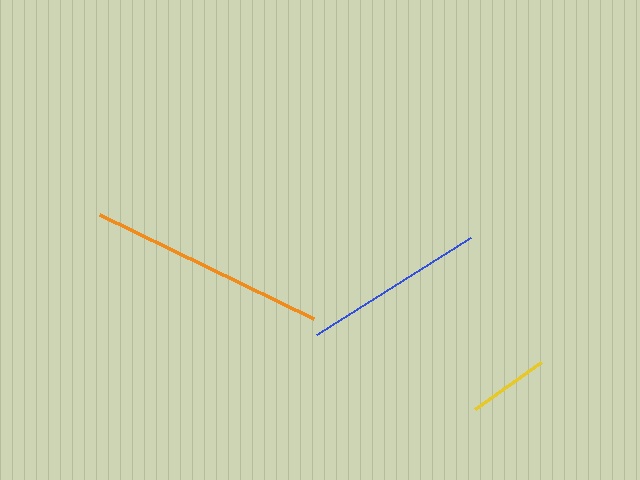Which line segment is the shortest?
The yellow line is the shortest at approximately 82 pixels.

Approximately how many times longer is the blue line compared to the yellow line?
The blue line is approximately 2.2 times the length of the yellow line.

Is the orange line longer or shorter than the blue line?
The orange line is longer than the blue line.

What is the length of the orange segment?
The orange segment is approximately 238 pixels long.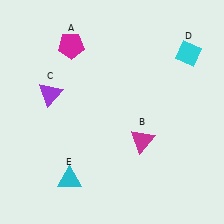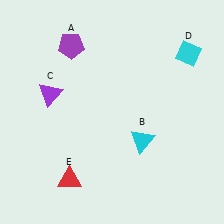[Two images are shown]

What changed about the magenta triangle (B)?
In Image 1, B is magenta. In Image 2, it changed to cyan.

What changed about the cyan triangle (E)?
In Image 1, E is cyan. In Image 2, it changed to red.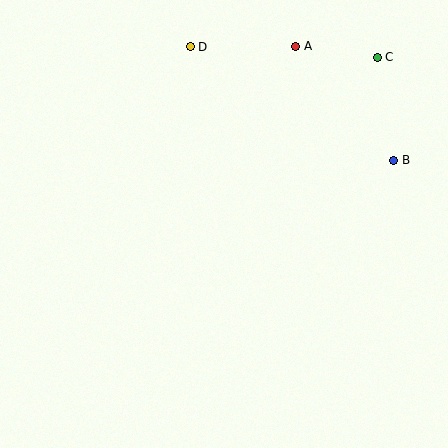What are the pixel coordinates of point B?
Point B is at (394, 160).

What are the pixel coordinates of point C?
Point C is at (377, 57).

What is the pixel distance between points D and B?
The distance between D and B is 233 pixels.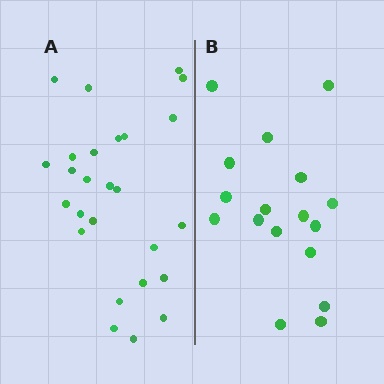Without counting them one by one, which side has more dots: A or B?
Region A (the left region) has more dots.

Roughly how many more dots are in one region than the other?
Region A has roughly 8 or so more dots than region B.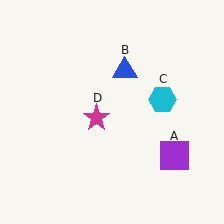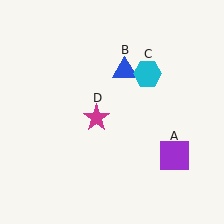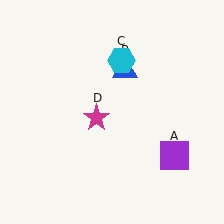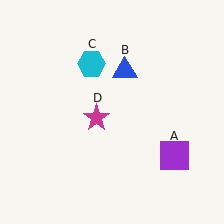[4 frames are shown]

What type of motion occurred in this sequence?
The cyan hexagon (object C) rotated counterclockwise around the center of the scene.